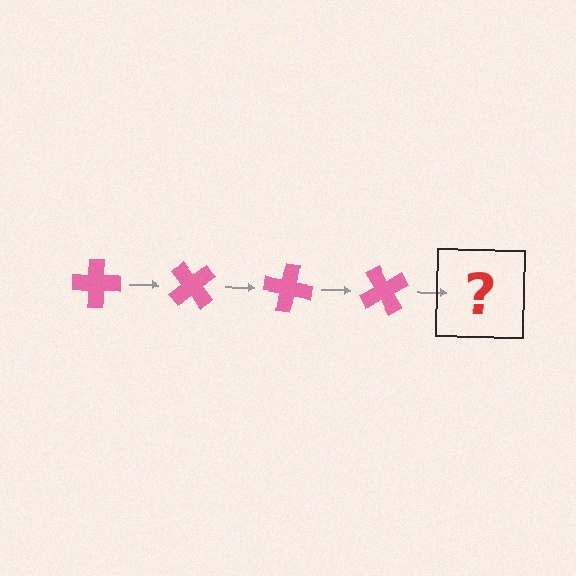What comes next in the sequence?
The next element should be a pink cross rotated 200 degrees.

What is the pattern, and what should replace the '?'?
The pattern is that the cross rotates 50 degrees each step. The '?' should be a pink cross rotated 200 degrees.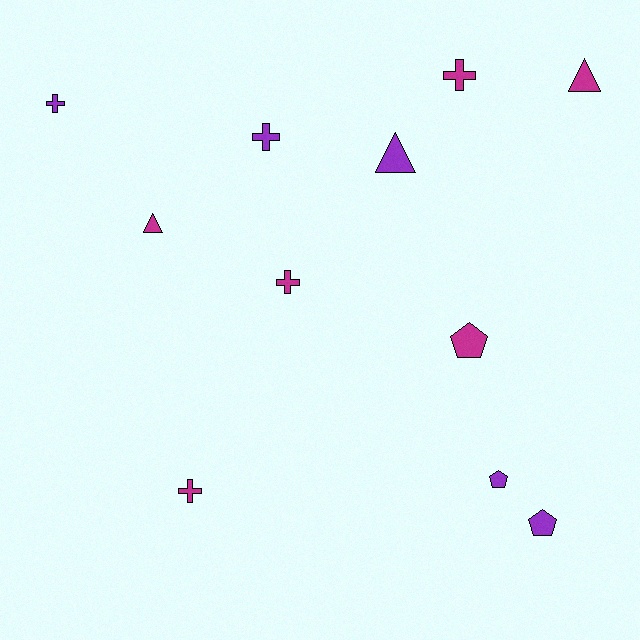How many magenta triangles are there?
There are 2 magenta triangles.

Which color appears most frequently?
Magenta, with 6 objects.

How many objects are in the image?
There are 11 objects.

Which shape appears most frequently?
Cross, with 5 objects.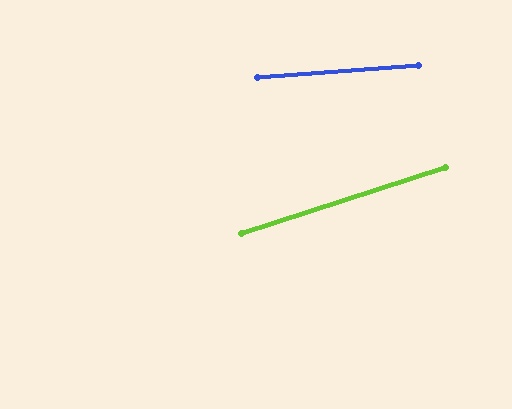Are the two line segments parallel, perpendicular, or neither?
Neither parallel nor perpendicular — they differ by about 14°.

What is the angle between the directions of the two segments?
Approximately 14 degrees.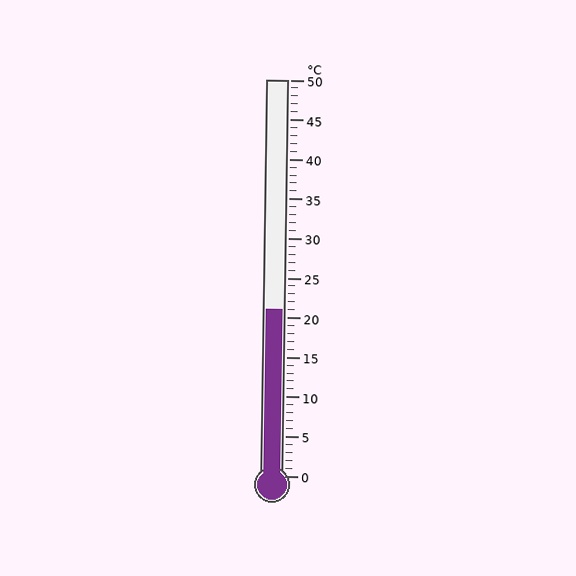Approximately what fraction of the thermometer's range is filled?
The thermometer is filled to approximately 40% of its range.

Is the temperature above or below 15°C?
The temperature is above 15°C.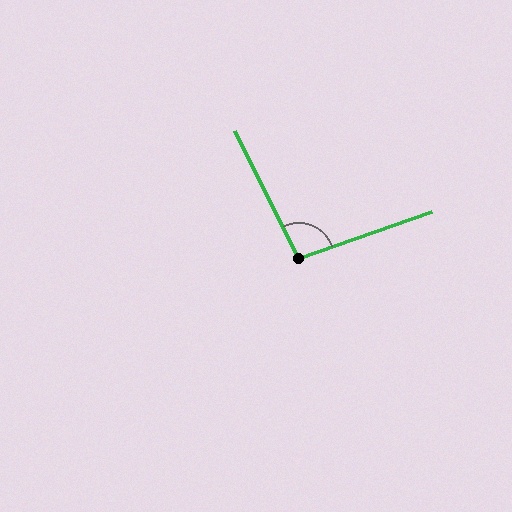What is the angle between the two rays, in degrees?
Approximately 97 degrees.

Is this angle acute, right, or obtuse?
It is obtuse.